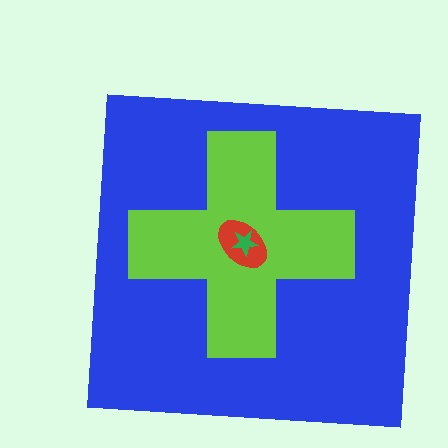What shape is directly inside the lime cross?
The red ellipse.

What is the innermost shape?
The green star.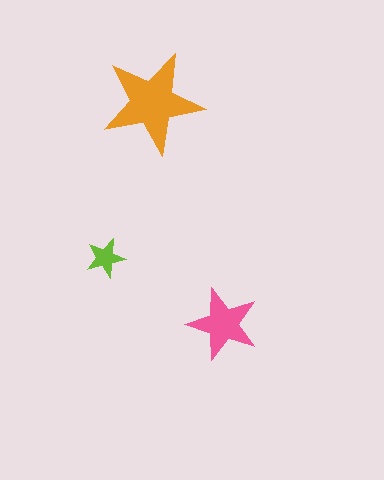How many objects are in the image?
There are 3 objects in the image.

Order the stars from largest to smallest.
the orange one, the pink one, the lime one.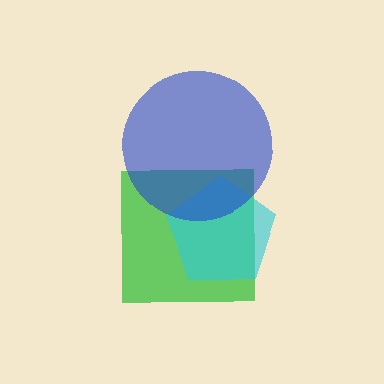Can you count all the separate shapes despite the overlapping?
Yes, there are 3 separate shapes.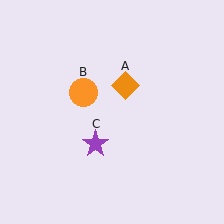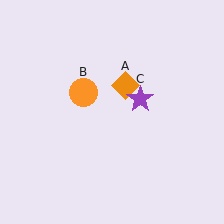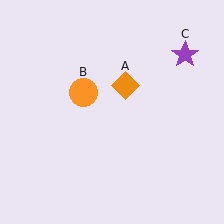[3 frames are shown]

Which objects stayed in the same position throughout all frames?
Orange diamond (object A) and orange circle (object B) remained stationary.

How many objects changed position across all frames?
1 object changed position: purple star (object C).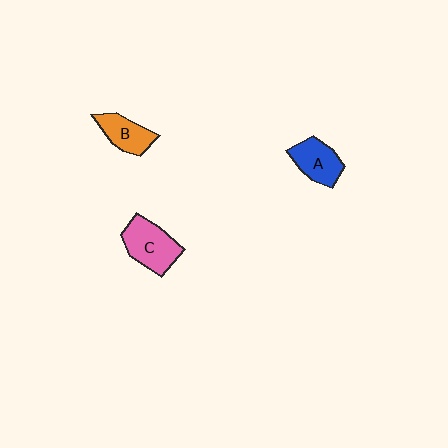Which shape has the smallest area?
Shape B (orange).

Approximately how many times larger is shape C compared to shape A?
Approximately 1.3 times.